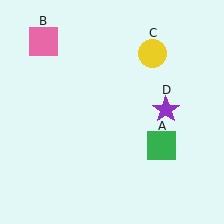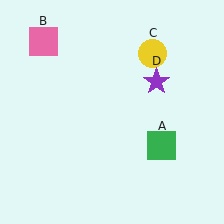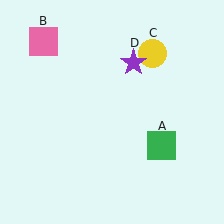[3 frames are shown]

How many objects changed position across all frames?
1 object changed position: purple star (object D).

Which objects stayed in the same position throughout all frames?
Green square (object A) and pink square (object B) and yellow circle (object C) remained stationary.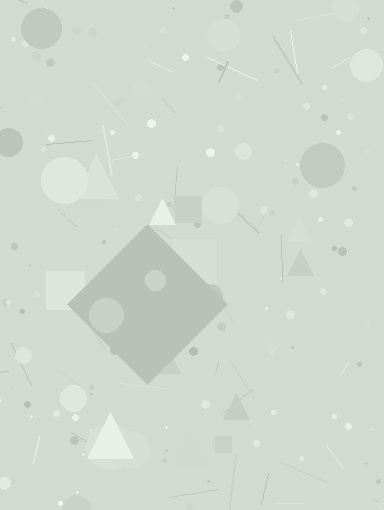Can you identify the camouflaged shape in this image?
The camouflaged shape is a diamond.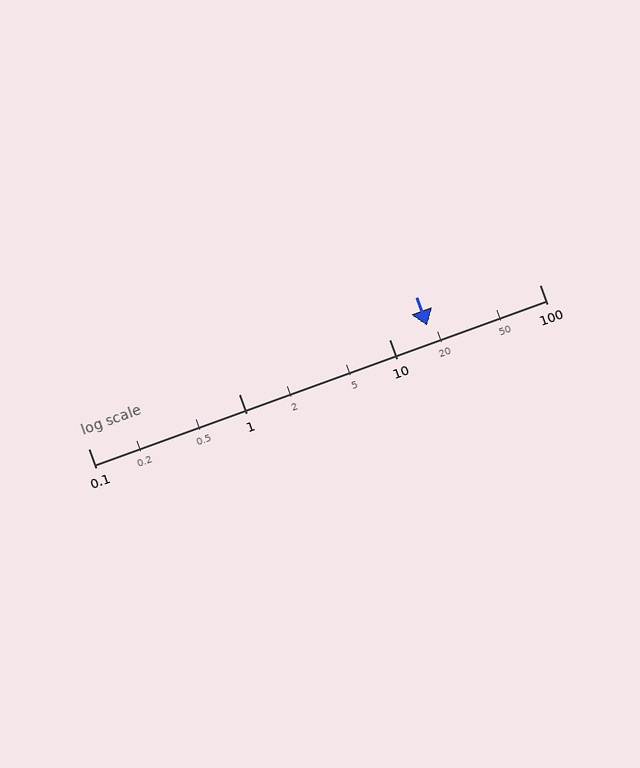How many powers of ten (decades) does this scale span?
The scale spans 3 decades, from 0.1 to 100.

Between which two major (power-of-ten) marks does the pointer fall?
The pointer is between 10 and 100.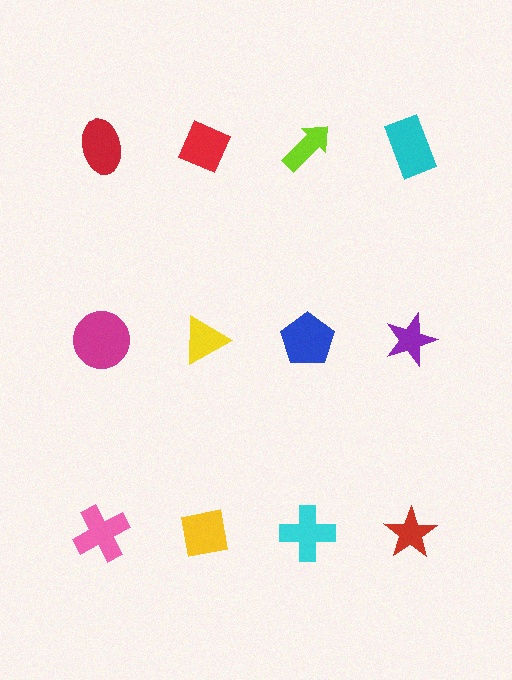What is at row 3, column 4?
A red star.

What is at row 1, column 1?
A red ellipse.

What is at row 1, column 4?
A cyan rectangle.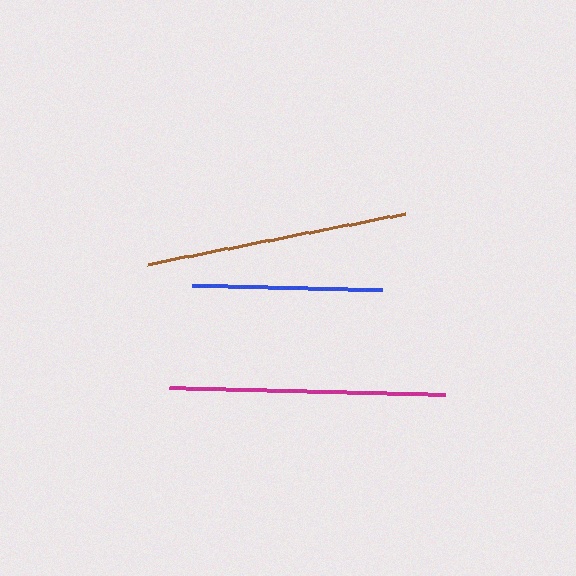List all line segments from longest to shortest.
From longest to shortest: magenta, brown, blue.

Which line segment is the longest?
The magenta line is the longest at approximately 276 pixels.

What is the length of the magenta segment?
The magenta segment is approximately 276 pixels long.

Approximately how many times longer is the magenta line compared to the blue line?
The magenta line is approximately 1.5 times the length of the blue line.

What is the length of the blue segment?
The blue segment is approximately 189 pixels long.